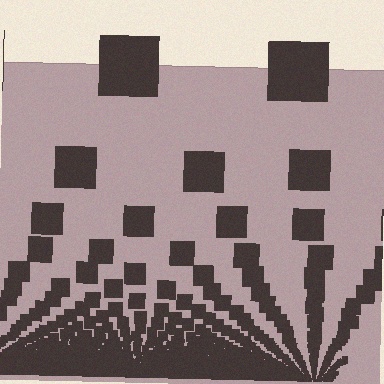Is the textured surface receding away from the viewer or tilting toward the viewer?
The surface appears to tilt toward the viewer. Texture elements get larger and sparser toward the top.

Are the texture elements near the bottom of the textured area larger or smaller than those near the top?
Smaller. The gradient is inverted — elements near the bottom are smaller and denser.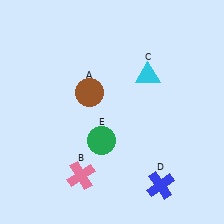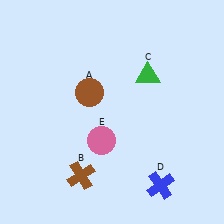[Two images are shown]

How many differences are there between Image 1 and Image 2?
There are 3 differences between the two images.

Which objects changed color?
B changed from pink to brown. C changed from cyan to green. E changed from green to pink.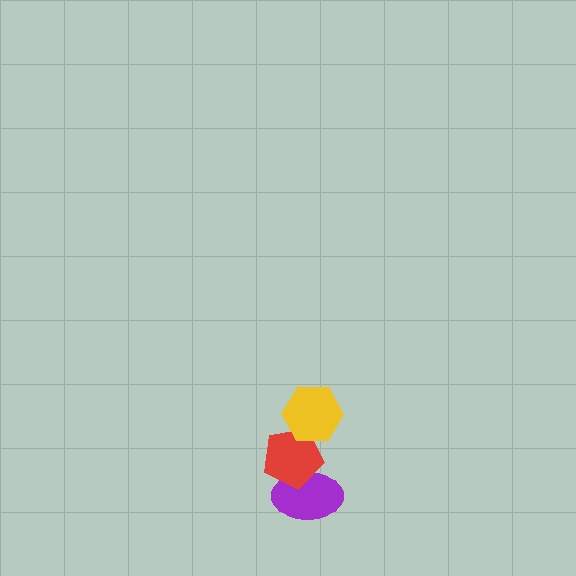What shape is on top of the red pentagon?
The yellow hexagon is on top of the red pentagon.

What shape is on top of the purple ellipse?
The red pentagon is on top of the purple ellipse.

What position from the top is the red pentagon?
The red pentagon is 2nd from the top.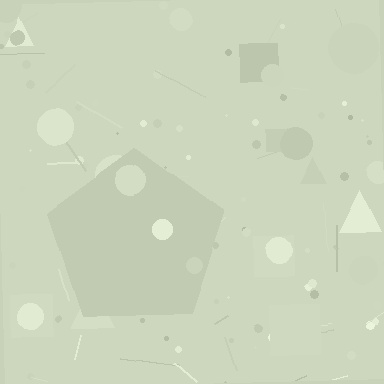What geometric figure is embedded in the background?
A pentagon is embedded in the background.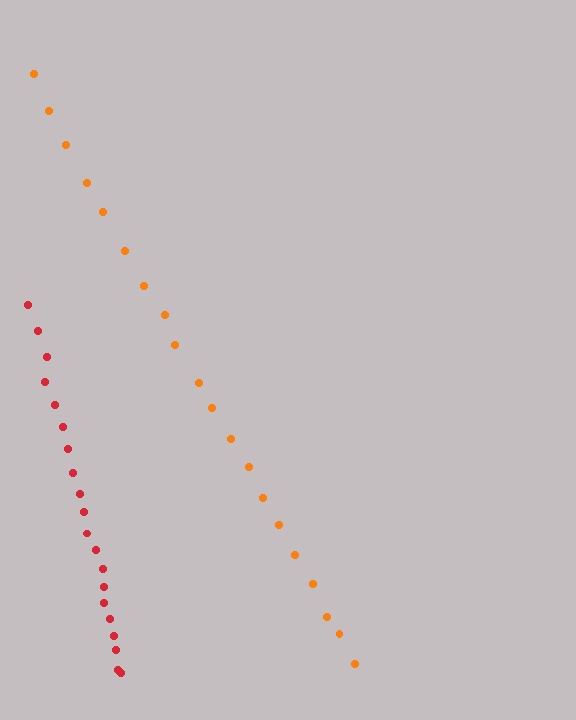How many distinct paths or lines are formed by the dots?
There are 2 distinct paths.